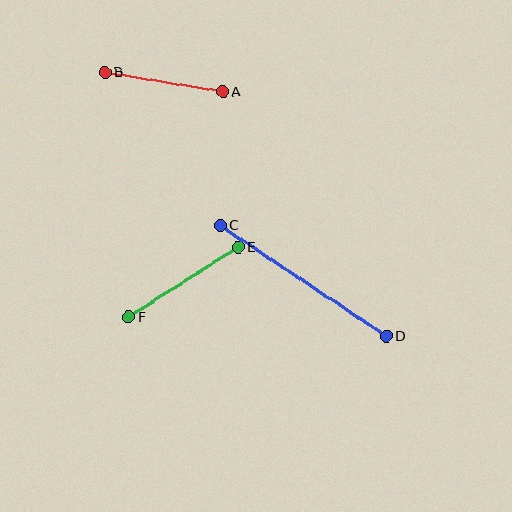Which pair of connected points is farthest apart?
Points C and D are farthest apart.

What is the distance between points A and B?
The distance is approximately 120 pixels.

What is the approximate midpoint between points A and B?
The midpoint is at approximately (164, 82) pixels.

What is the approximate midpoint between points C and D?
The midpoint is at approximately (303, 281) pixels.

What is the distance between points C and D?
The distance is approximately 200 pixels.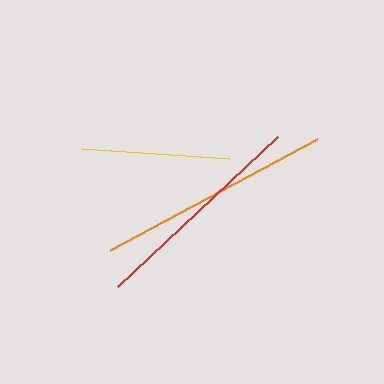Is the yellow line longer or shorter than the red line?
The red line is longer than the yellow line.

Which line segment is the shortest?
The yellow line is the shortest at approximately 147 pixels.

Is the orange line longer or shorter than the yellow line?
The orange line is longer than the yellow line.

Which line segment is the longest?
The orange line is the longest at approximately 235 pixels.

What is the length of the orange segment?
The orange segment is approximately 235 pixels long.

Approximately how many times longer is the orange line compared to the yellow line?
The orange line is approximately 1.6 times the length of the yellow line.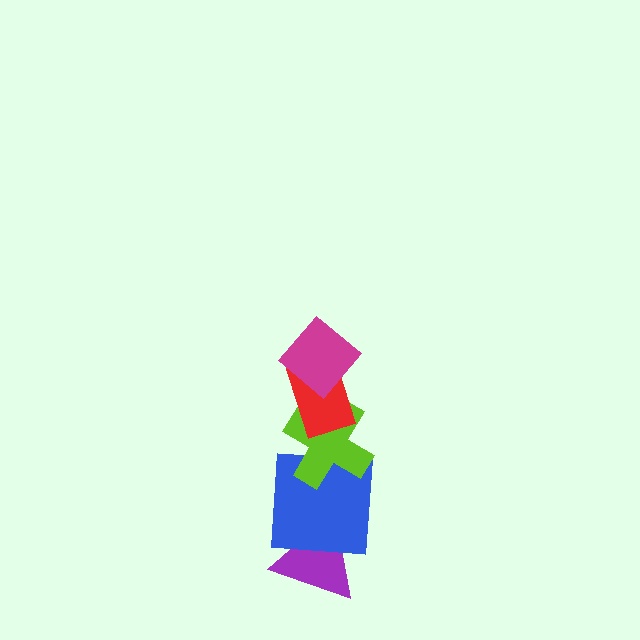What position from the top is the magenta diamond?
The magenta diamond is 1st from the top.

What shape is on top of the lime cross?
The red rectangle is on top of the lime cross.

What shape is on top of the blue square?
The lime cross is on top of the blue square.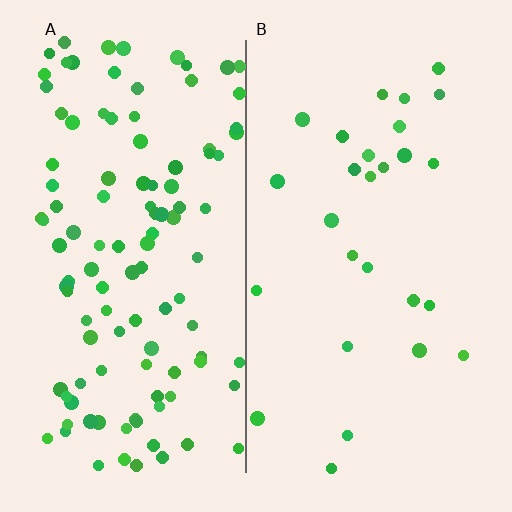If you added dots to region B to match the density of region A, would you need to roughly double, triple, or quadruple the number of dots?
Approximately quadruple.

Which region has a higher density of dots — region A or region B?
A (the left).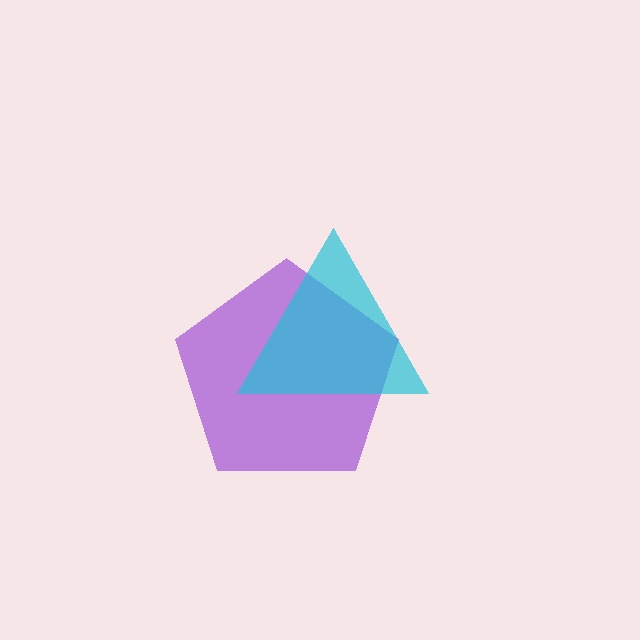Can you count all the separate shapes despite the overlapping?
Yes, there are 2 separate shapes.